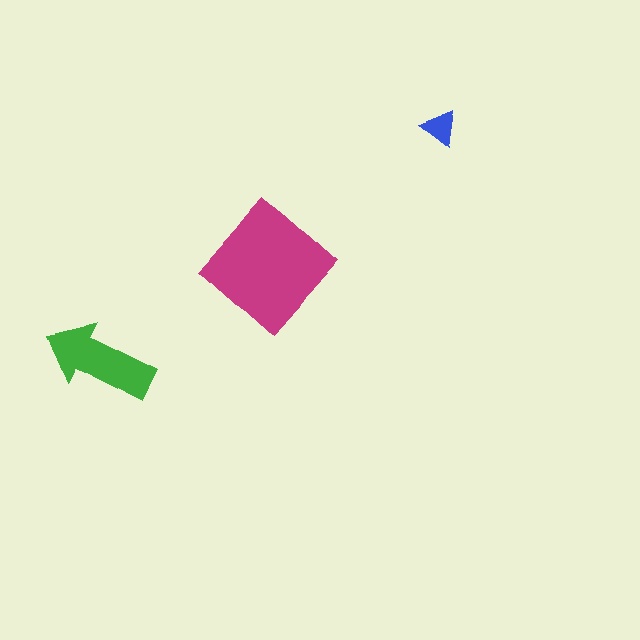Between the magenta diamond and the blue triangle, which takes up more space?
The magenta diamond.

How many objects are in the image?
There are 3 objects in the image.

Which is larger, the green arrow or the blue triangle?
The green arrow.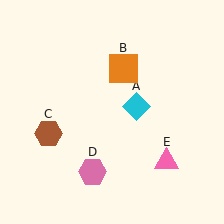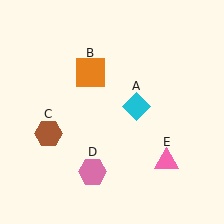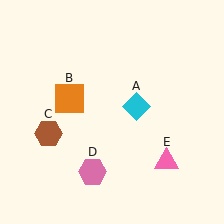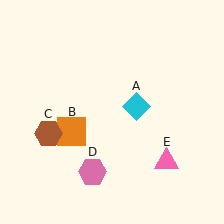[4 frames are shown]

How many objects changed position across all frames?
1 object changed position: orange square (object B).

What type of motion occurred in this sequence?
The orange square (object B) rotated counterclockwise around the center of the scene.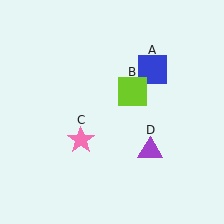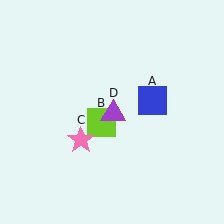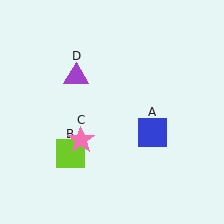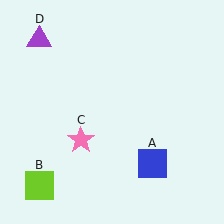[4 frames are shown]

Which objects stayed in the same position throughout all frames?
Pink star (object C) remained stationary.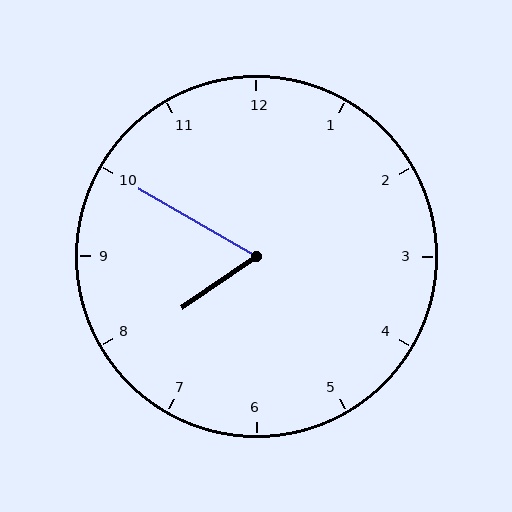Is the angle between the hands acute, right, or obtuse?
It is acute.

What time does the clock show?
7:50.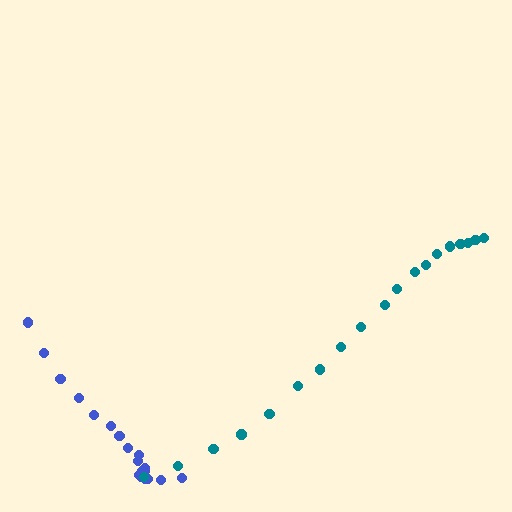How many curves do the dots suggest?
There are 2 distinct paths.